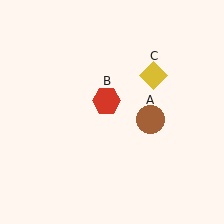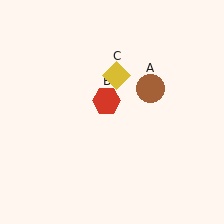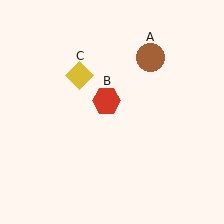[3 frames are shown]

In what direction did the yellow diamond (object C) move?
The yellow diamond (object C) moved left.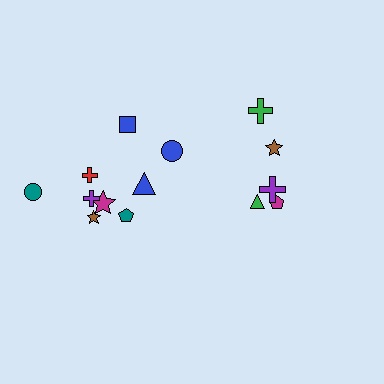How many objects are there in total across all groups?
There are 14 objects.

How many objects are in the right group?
There are 6 objects.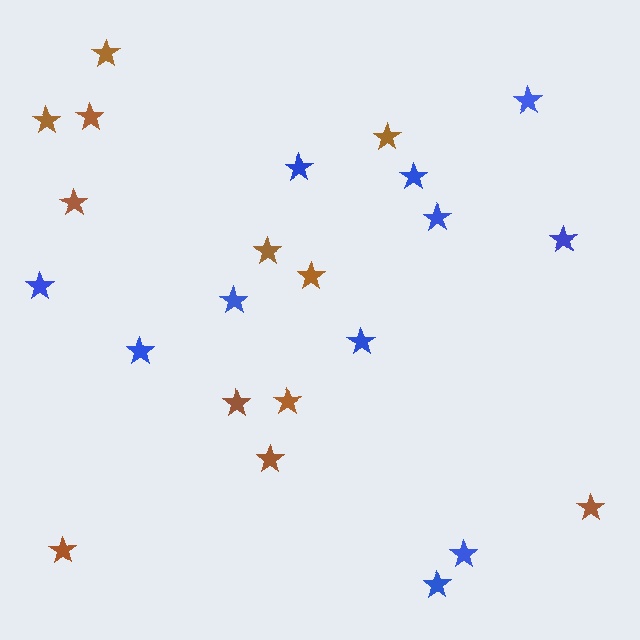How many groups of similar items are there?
There are 2 groups: one group of brown stars (12) and one group of blue stars (11).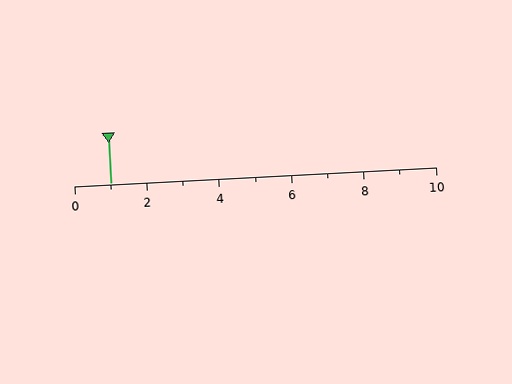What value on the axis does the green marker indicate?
The marker indicates approximately 1.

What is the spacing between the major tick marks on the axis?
The major ticks are spaced 2 apart.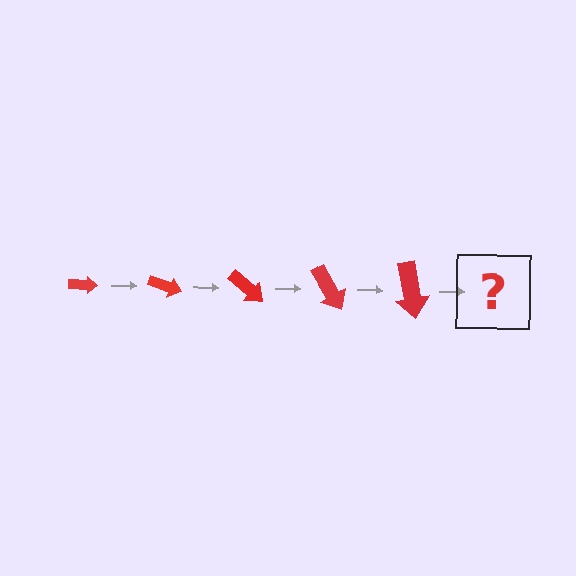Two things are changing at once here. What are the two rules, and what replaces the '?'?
The two rules are that the arrow grows larger each step and it rotates 20 degrees each step. The '?' should be an arrow, larger than the previous one and rotated 100 degrees from the start.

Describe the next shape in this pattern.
It should be an arrow, larger than the previous one and rotated 100 degrees from the start.